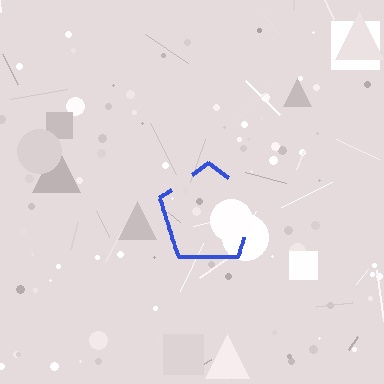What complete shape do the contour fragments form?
The contour fragments form a pentagon.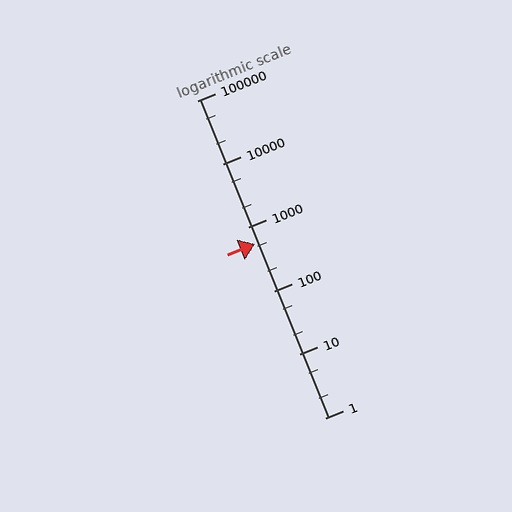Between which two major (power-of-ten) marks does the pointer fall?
The pointer is between 100 and 1000.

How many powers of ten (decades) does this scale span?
The scale spans 5 decades, from 1 to 100000.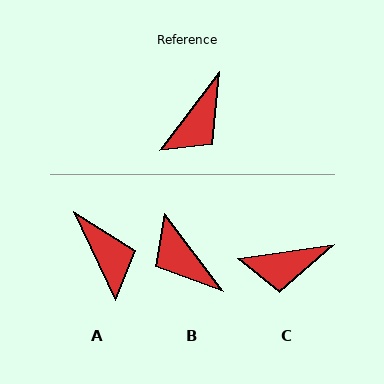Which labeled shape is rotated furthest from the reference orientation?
B, about 105 degrees away.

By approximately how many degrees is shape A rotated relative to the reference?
Approximately 62 degrees counter-clockwise.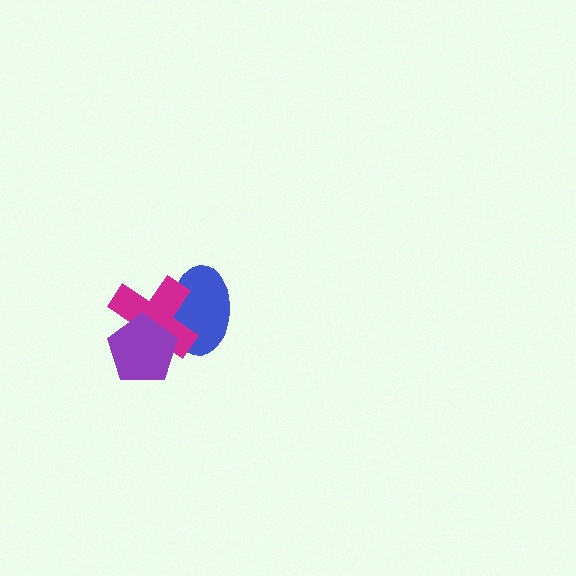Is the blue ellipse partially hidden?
Yes, it is partially covered by another shape.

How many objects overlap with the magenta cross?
2 objects overlap with the magenta cross.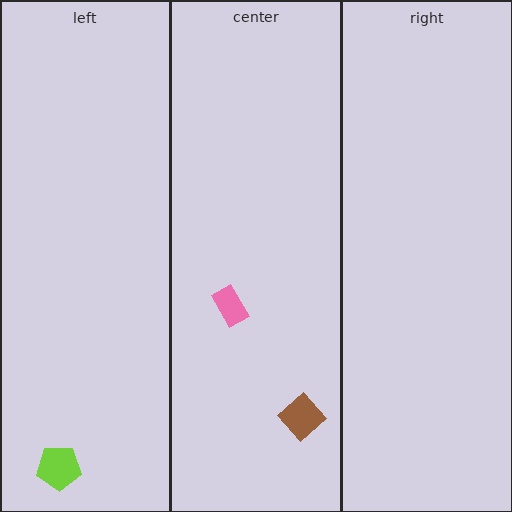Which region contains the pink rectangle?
The center region.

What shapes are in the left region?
The lime pentagon.